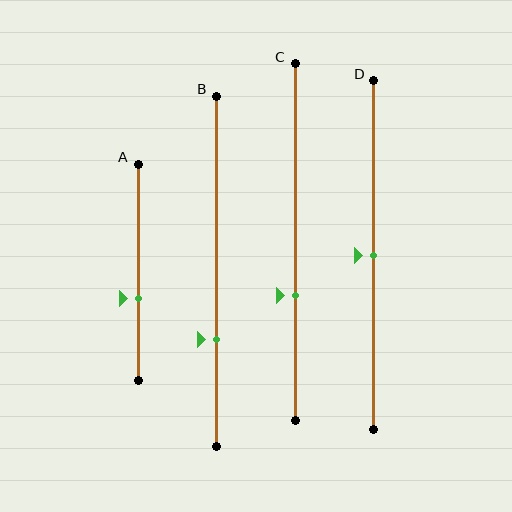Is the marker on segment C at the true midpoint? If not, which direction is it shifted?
No, the marker on segment C is shifted downward by about 15% of the segment length.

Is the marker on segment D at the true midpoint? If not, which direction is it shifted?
Yes, the marker on segment D is at the true midpoint.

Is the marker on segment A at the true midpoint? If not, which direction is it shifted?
No, the marker on segment A is shifted downward by about 12% of the segment length.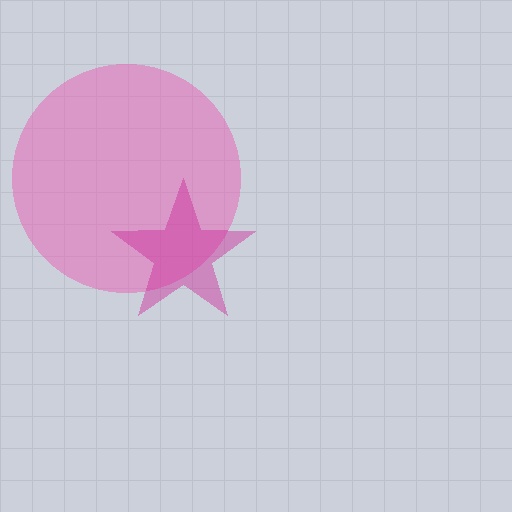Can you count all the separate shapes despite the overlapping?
Yes, there are 2 separate shapes.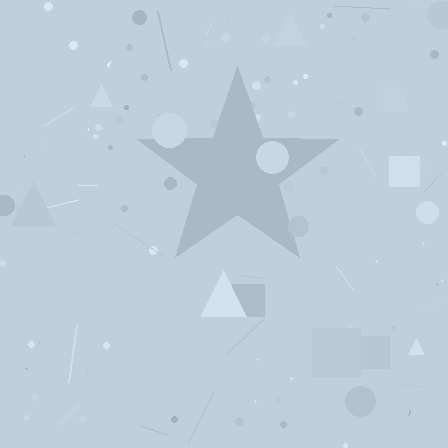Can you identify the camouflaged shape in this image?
The camouflaged shape is a star.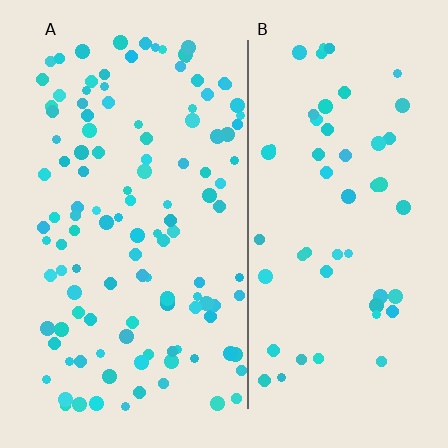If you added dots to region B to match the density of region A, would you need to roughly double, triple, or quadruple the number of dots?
Approximately double.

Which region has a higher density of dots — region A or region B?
A (the left).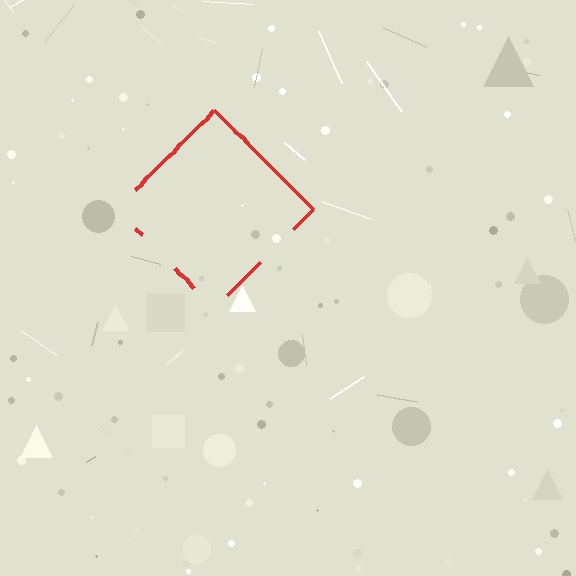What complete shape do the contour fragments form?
The contour fragments form a diamond.